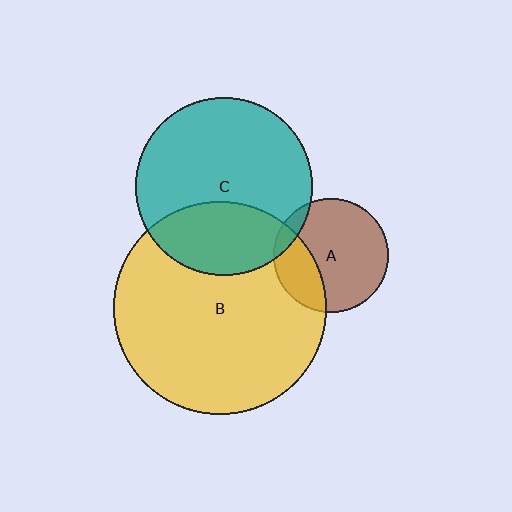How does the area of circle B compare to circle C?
Approximately 1.5 times.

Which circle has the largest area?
Circle B (yellow).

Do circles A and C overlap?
Yes.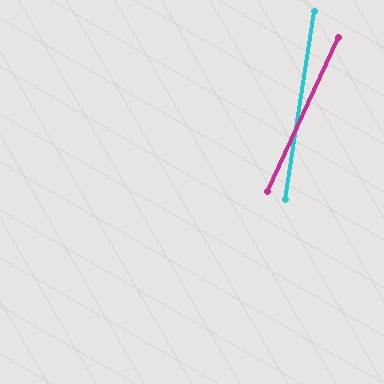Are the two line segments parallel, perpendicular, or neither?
Neither parallel nor perpendicular — they differ by about 16°.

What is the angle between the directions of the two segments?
Approximately 16 degrees.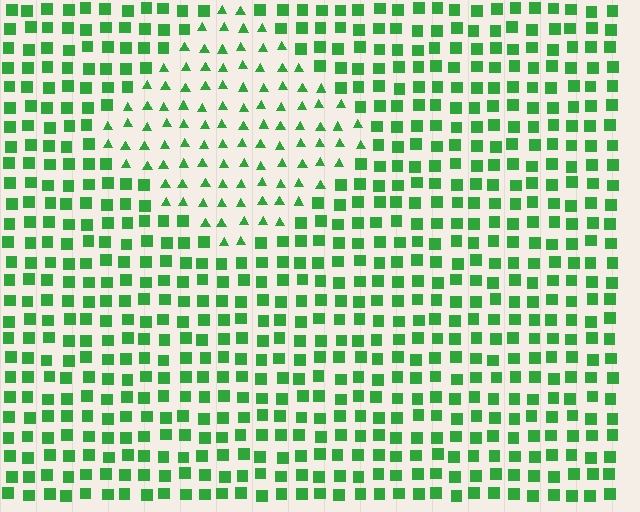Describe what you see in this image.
The image is filled with small green elements arranged in a uniform grid. A diamond-shaped region contains triangles, while the surrounding area contains squares. The boundary is defined purely by the change in element shape.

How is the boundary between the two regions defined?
The boundary is defined by a change in element shape: triangles inside vs. squares outside. All elements share the same color and spacing.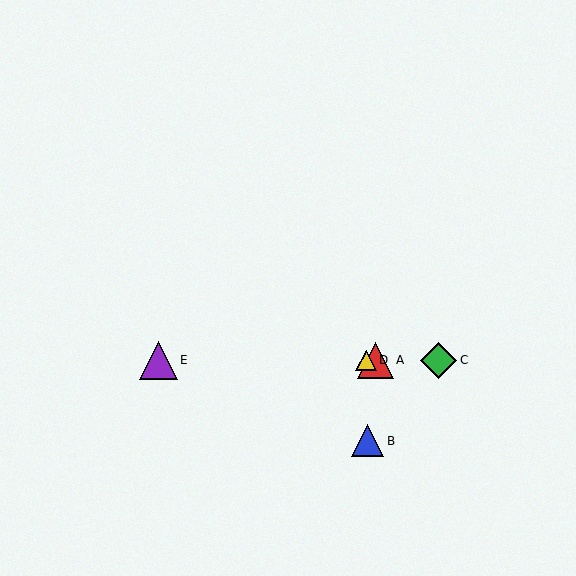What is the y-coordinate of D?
Object D is at y≈360.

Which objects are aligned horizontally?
Objects A, C, D, E are aligned horizontally.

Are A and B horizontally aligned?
No, A is at y≈360 and B is at y≈441.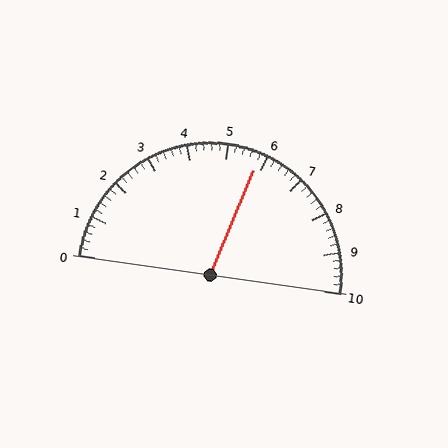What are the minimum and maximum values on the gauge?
The gauge ranges from 0 to 10.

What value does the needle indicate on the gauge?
The needle indicates approximately 5.8.